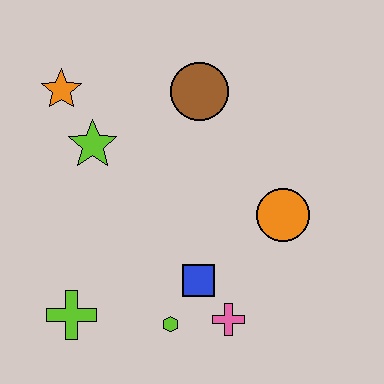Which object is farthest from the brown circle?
The lime cross is farthest from the brown circle.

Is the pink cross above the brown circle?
No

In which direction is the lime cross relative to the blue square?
The lime cross is to the left of the blue square.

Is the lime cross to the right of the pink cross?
No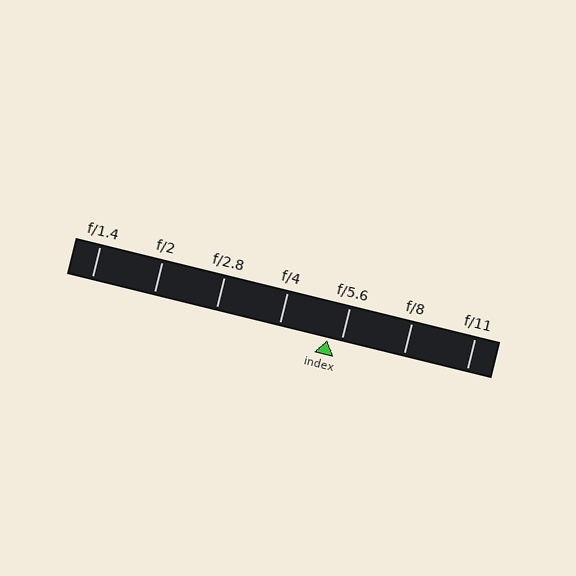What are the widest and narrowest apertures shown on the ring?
The widest aperture shown is f/1.4 and the narrowest is f/11.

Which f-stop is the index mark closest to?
The index mark is closest to f/5.6.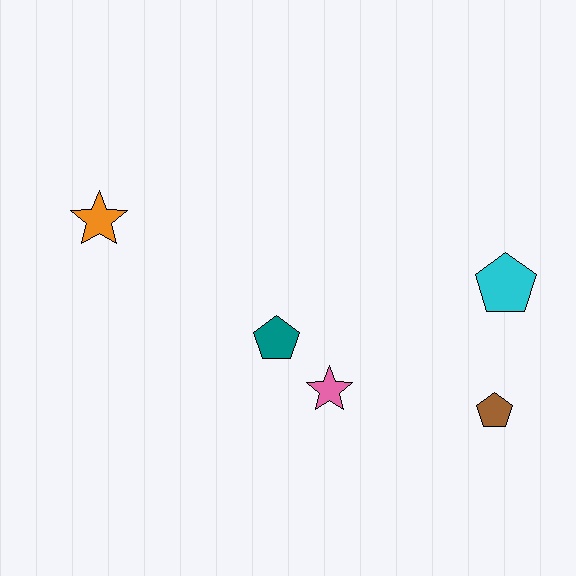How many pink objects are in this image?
There is 1 pink object.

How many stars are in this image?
There are 2 stars.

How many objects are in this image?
There are 5 objects.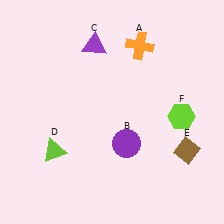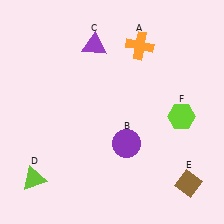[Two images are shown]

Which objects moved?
The objects that moved are: the lime triangle (D), the brown diamond (E).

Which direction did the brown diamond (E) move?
The brown diamond (E) moved down.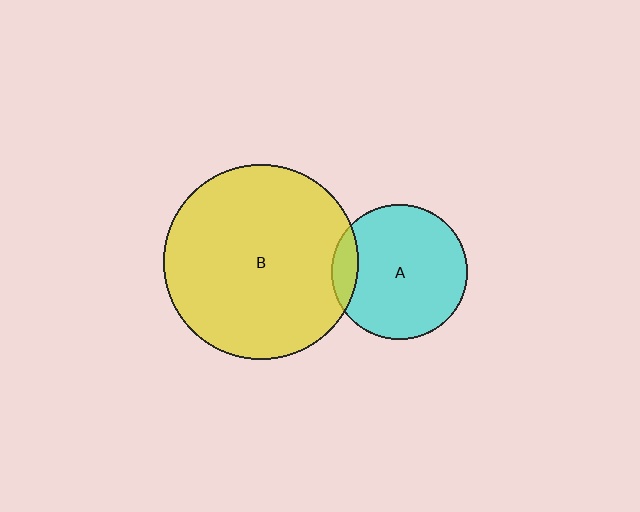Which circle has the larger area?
Circle B (yellow).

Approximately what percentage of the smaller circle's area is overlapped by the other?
Approximately 10%.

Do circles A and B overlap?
Yes.